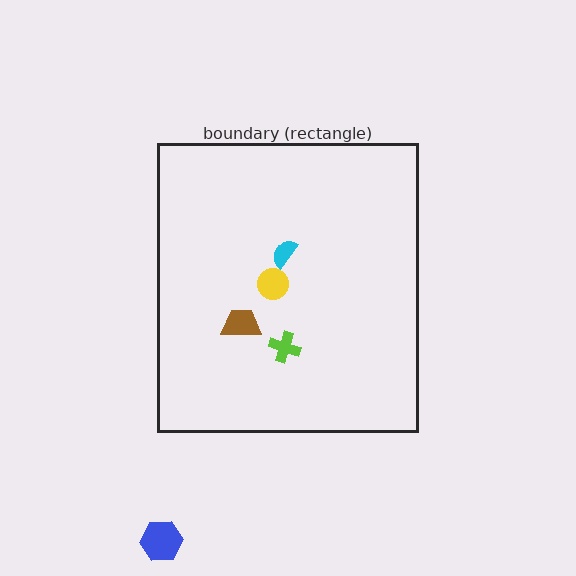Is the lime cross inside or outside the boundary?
Inside.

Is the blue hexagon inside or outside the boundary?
Outside.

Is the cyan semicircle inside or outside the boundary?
Inside.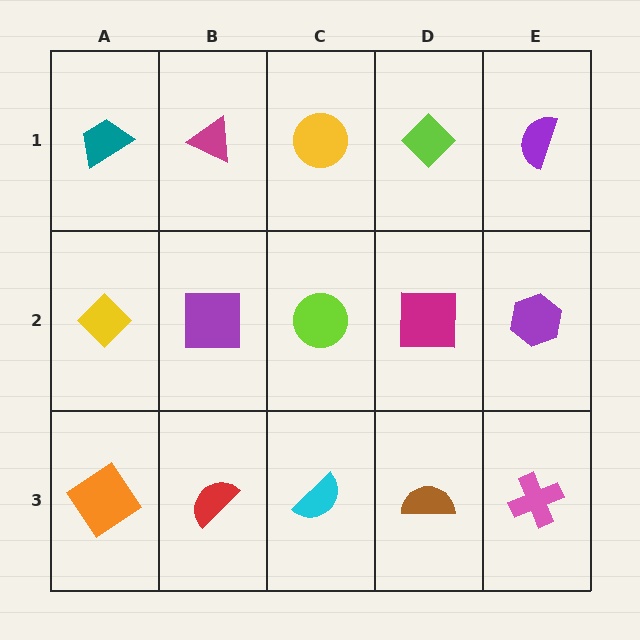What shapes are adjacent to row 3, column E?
A purple hexagon (row 2, column E), a brown semicircle (row 3, column D).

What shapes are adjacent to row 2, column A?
A teal trapezoid (row 1, column A), an orange diamond (row 3, column A), a purple square (row 2, column B).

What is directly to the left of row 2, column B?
A yellow diamond.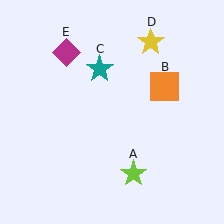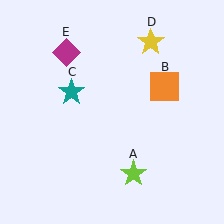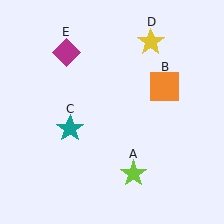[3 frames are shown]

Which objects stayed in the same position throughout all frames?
Lime star (object A) and orange square (object B) and yellow star (object D) and magenta diamond (object E) remained stationary.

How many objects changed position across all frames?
1 object changed position: teal star (object C).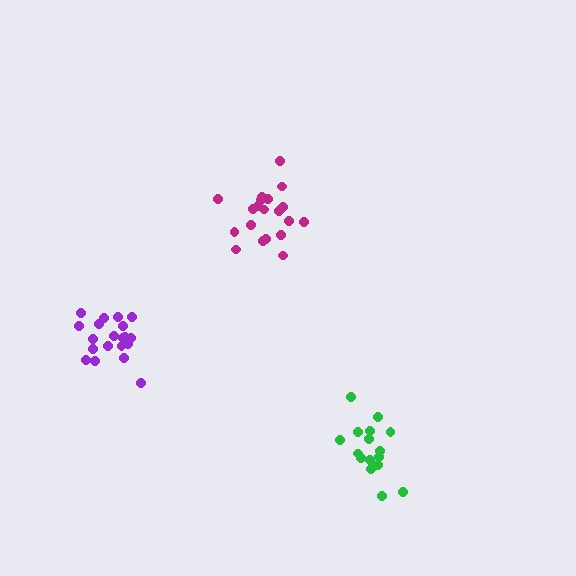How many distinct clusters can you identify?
There are 3 distinct clusters.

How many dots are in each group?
Group 1: 16 dots, Group 2: 20 dots, Group 3: 20 dots (56 total).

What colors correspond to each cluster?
The clusters are colored: green, purple, magenta.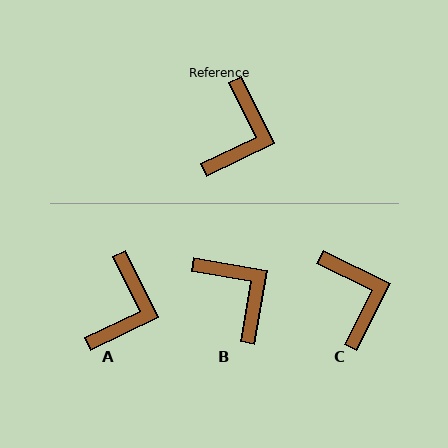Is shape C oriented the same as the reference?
No, it is off by about 37 degrees.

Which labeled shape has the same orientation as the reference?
A.